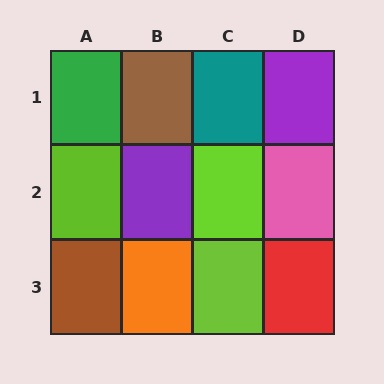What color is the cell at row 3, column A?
Brown.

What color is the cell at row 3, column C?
Lime.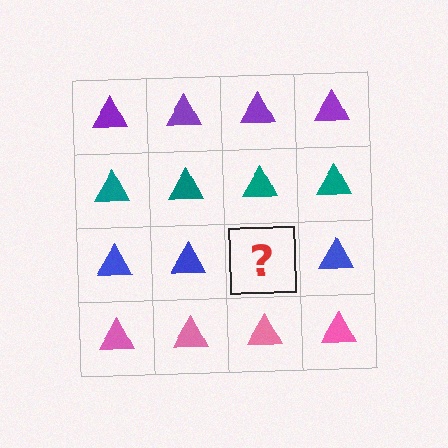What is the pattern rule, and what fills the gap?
The rule is that each row has a consistent color. The gap should be filled with a blue triangle.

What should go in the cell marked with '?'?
The missing cell should contain a blue triangle.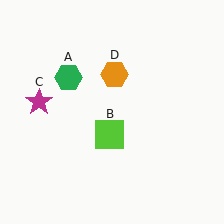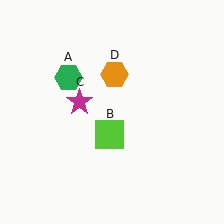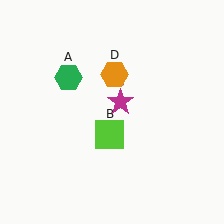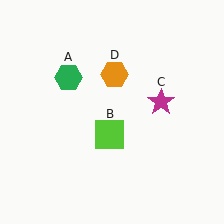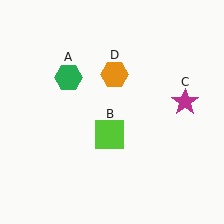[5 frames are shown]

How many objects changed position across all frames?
1 object changed position: magenta star (object C).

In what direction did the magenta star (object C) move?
The magenta star (object C) moved right.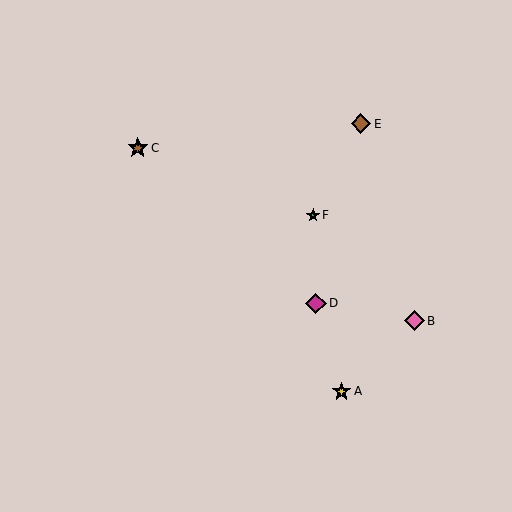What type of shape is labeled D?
Shape D is a magenta diamond.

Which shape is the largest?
The brown star (labeled C) is the largest.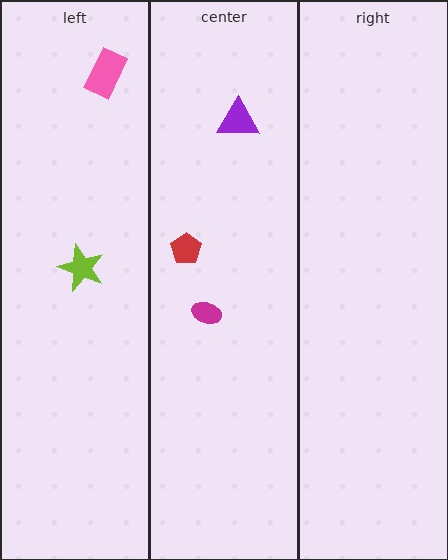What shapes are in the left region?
The lime star, the pink rectangle.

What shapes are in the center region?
The magenta ellipse, the red pentagon, the purple triangle.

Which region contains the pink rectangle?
The left region.